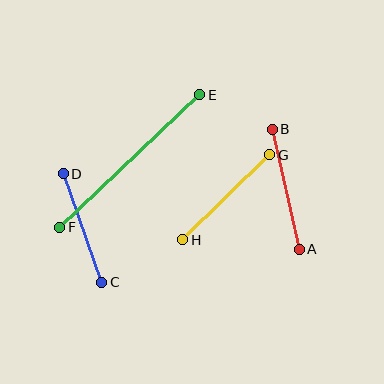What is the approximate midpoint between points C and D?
The midpoint is at approximately (83, 228) pixels.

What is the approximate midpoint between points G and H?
The midpoint is at approximately (226, 197) pixels.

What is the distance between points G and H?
The distance is approximately 121 pixels.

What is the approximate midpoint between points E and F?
The midpoint is at approximately (130, 161) pixels.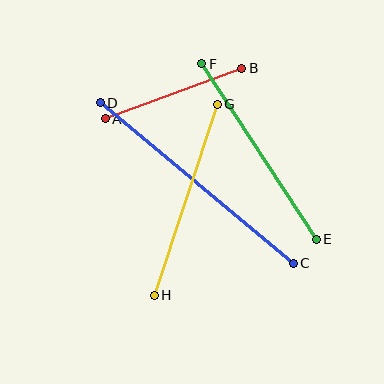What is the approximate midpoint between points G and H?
The midpoint is at approximately (186, 200) pixels.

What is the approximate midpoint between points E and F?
The midpoint is at approximately (259, 151) pixels.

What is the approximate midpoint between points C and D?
The midpoint is at approximately (197, 183) pixels.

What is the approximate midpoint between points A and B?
The midpoint is at approximately (173, 93) pixels.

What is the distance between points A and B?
The distance is approximately 145 pixels.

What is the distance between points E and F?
The distance is approximately 210 pixels.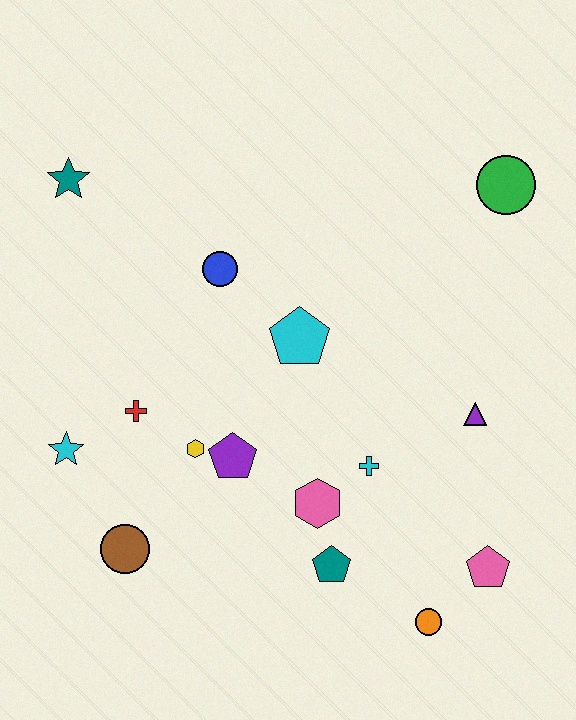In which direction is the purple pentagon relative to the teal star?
The purple pentagon is below the teal star.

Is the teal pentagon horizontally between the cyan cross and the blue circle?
Yes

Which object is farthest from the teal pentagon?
The teal star is farthest from the teal pentagon.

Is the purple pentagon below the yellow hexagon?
Yes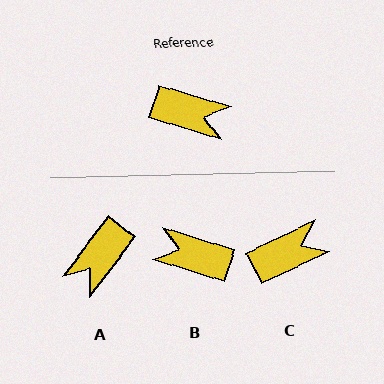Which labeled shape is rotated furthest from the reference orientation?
B, about 180 degrees away.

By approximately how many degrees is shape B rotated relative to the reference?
Approximately 180 degrees counter-clockwise.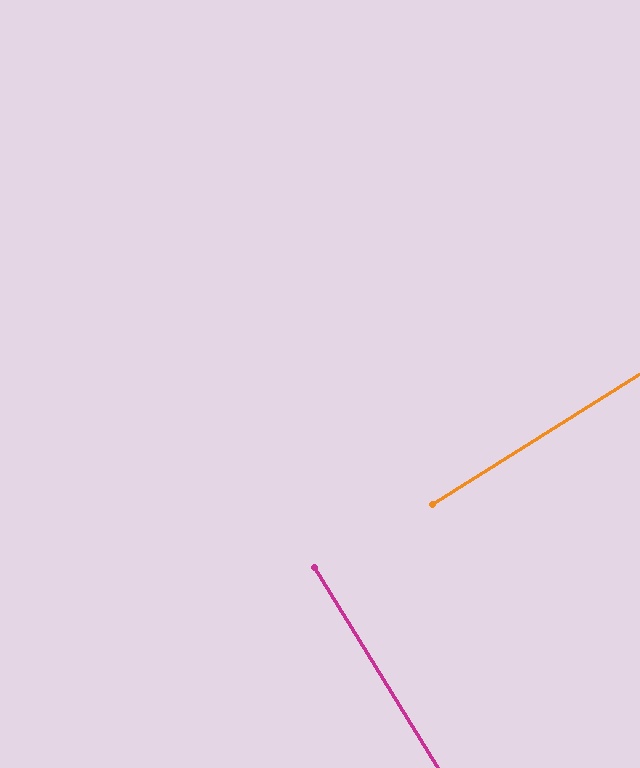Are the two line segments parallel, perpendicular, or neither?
Perpendicular — they meet at approximately 90°.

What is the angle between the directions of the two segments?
Approximately 90 degrees.